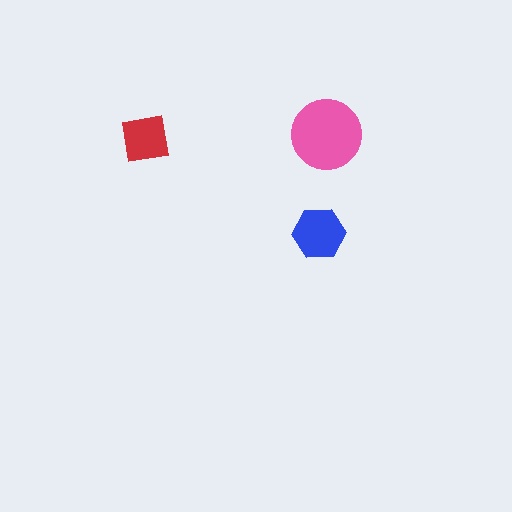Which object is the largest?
The pink circle.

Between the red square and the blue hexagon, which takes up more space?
The blue hexagon.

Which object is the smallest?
The red square.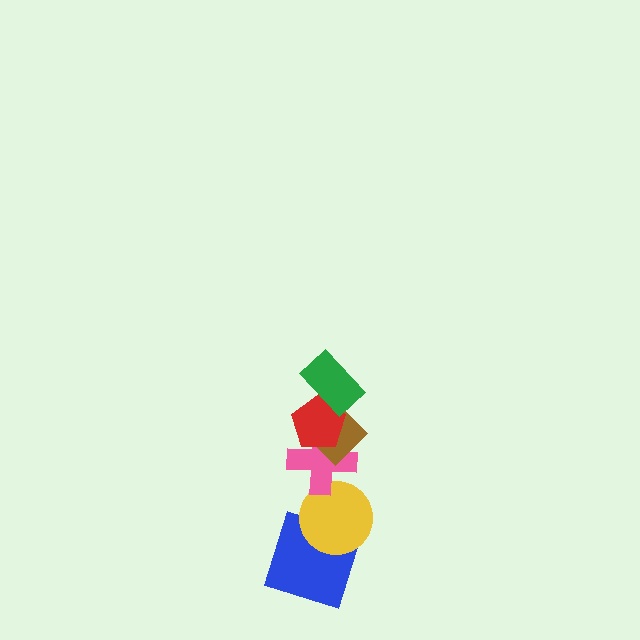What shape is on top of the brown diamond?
The red pentagon is on top of the brown diamond.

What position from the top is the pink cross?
The pink cross is 4th from the top.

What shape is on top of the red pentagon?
The green rectangle is on top of the red pentagon.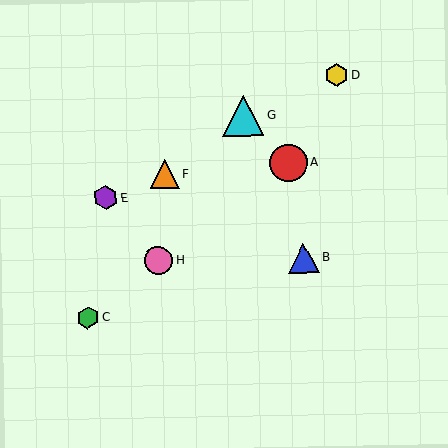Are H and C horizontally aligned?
No, H is at y≈261 and C is at y≈318.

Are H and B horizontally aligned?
Yes, both are at y≈261.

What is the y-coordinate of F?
Object F is at y≈174.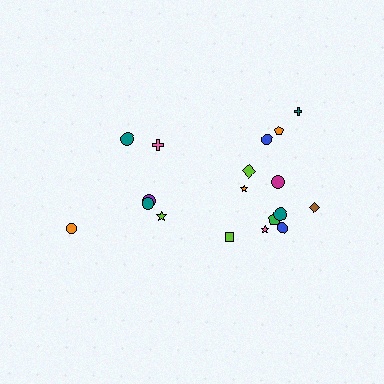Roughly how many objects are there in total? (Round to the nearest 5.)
Roughly 20 objects in total.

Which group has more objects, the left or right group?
The right group.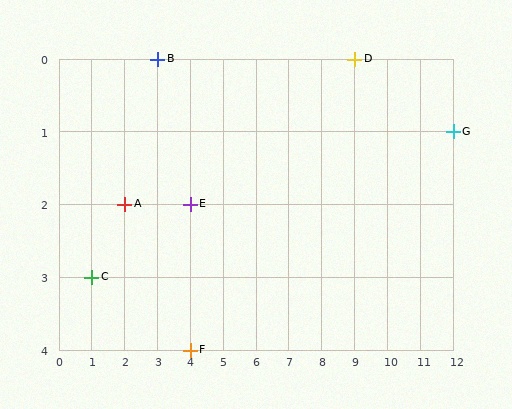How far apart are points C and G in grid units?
Points C and G are 11 columns and 2 rows apart (about 11.2 grid units diagonally).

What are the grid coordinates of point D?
Point D is at grid coordinates (9, 0).